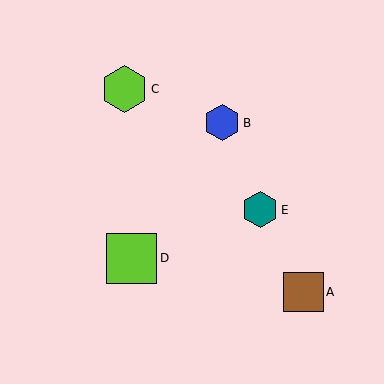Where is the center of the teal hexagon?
The center of the teal hexagon is at (260, 210).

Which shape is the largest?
The lime square (labeled D) is the largest.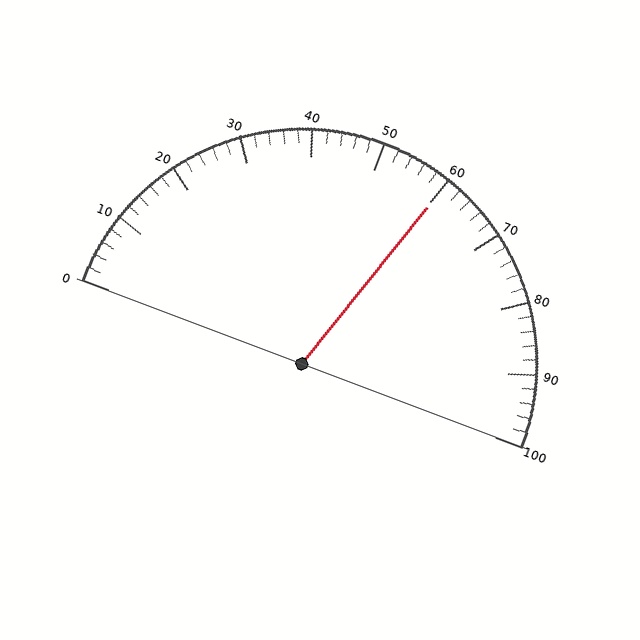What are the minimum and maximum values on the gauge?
The gauge ranges from 0 to 100.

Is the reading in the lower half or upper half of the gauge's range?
The reading is in the upper half of the range (0 to 100).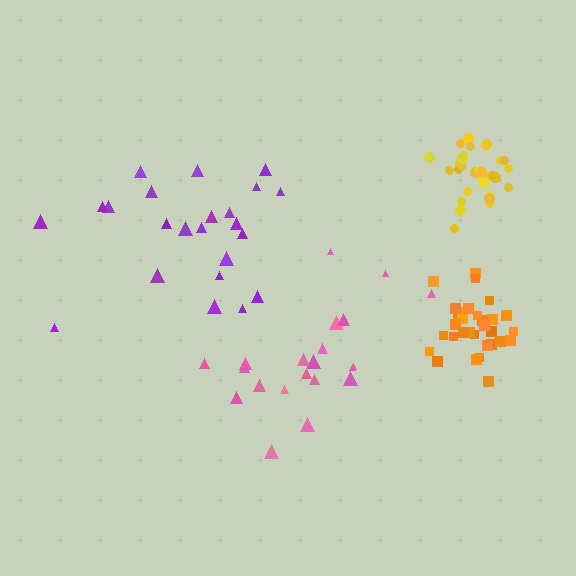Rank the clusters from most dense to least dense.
yellow, orange, pink, purple.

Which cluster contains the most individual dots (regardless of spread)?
Orange (31).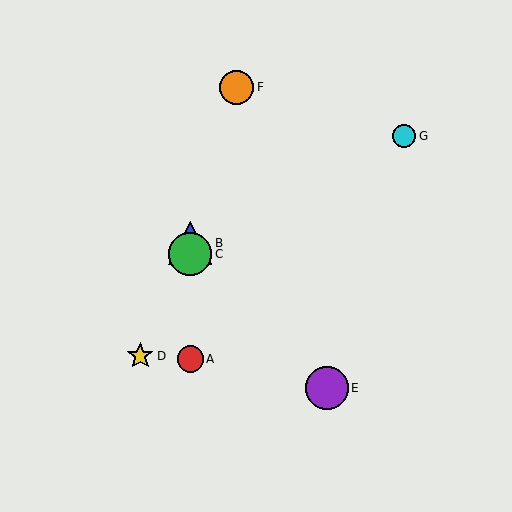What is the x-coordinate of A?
Object A is at x≈190.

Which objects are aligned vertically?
Objects A, B, C are aligned vertically.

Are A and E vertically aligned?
No, A is at x≈190 and E is at x≈327.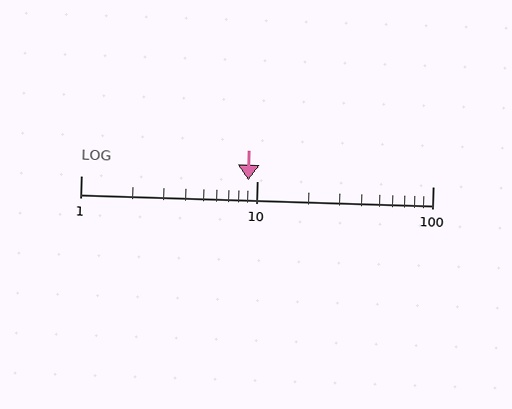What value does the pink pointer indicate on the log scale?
The pointer indicates approximately 8.9.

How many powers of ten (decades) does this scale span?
The scale spans 2 decades, from 1 to 100.